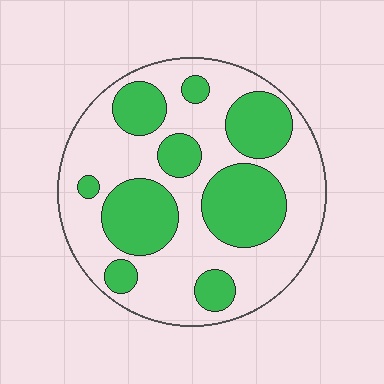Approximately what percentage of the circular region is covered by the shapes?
Approximately 40%.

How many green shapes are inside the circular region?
9.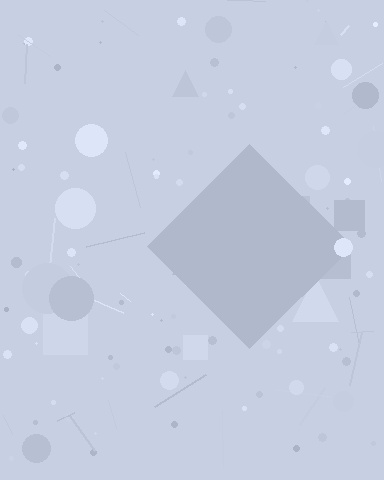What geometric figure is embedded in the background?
A diamond is embedded in the background.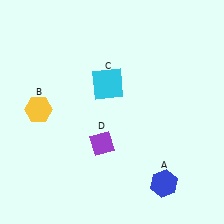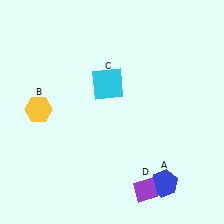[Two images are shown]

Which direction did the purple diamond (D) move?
The purple diamond (D) moved down.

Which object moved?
The purple diamond (D) moved down.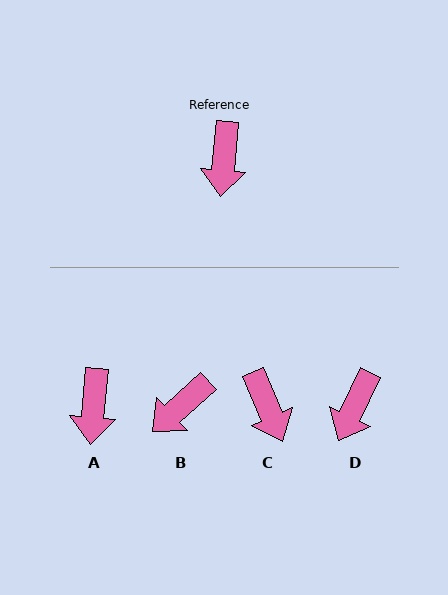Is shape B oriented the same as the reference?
No, it is off by about 42 degrees.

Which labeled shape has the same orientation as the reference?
A.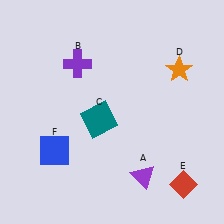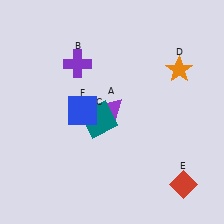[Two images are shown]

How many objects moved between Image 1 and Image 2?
2 objects moved between the two images.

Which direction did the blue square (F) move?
The blue square (F) moved up.